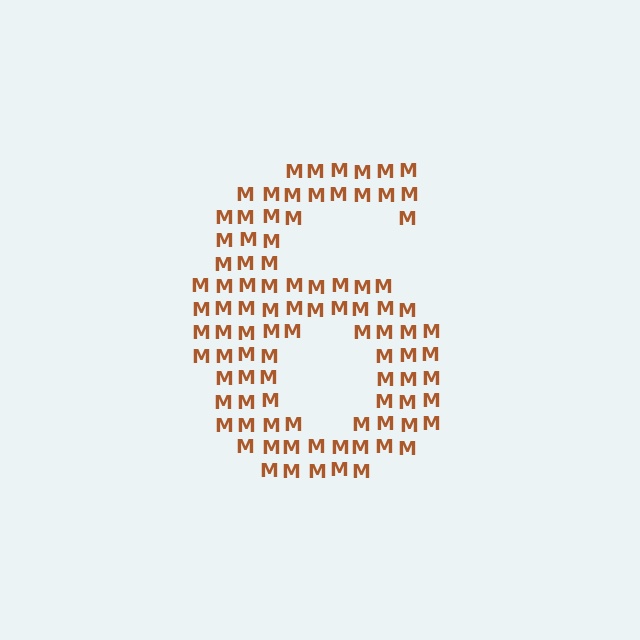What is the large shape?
The large shape is the digit 6.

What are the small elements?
The small elements are letter M's.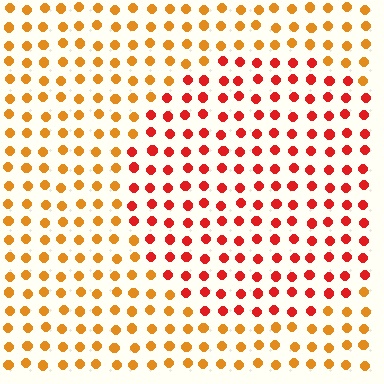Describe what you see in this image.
The image is filled with small orange elements in a uniform arrangement. A circle-shaped region is visible where the elements are tinted to a slightly different hue, forming a subtle color boundary.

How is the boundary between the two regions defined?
The boundary is defined purely by a slight shift in hue (about 36 degrees). Spacing, size, and orientation are identical on both sides.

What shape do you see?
I see a circle.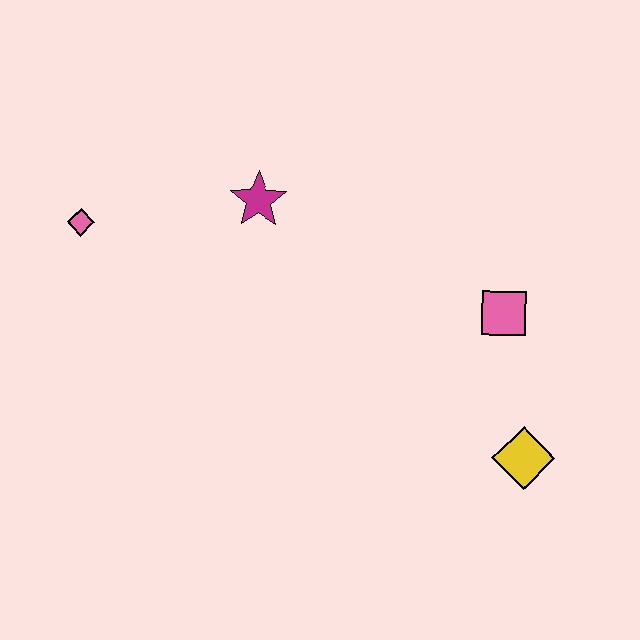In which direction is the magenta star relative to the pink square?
The magenta star is to the left of the pink square.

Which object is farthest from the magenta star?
The yellow diamond is farthest from the magenta star.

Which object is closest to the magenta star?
The pink diamond is closest to the magenta star.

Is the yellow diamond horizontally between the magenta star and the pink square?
No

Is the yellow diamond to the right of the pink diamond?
Yes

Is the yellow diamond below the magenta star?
Yes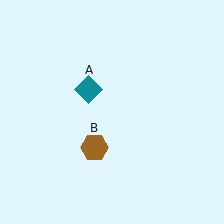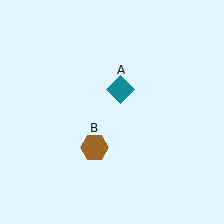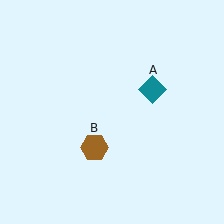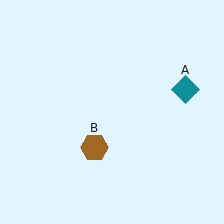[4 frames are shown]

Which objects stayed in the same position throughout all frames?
Brown hexagon (object B) remained stationary.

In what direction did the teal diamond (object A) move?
The teal diamond (object A) moved right.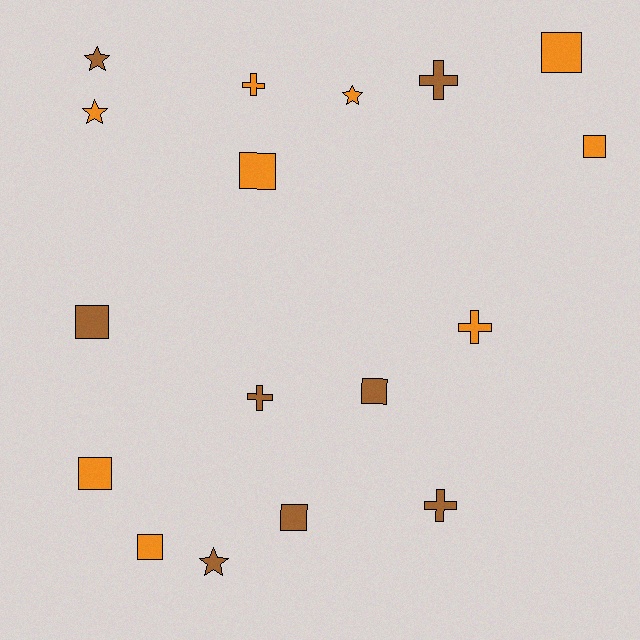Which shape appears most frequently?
Square, with 8 objects.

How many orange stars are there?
There are 2 orange stars.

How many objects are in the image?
There are 17 objects.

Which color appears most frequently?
Orange, with 9 objects.